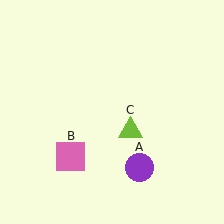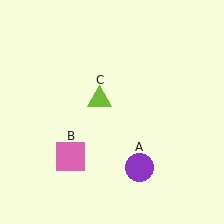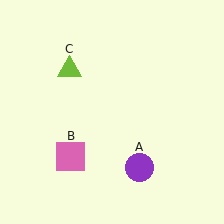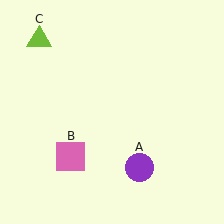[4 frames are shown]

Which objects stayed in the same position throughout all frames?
Purple circle (object A) and pink square (object B) remained stationary.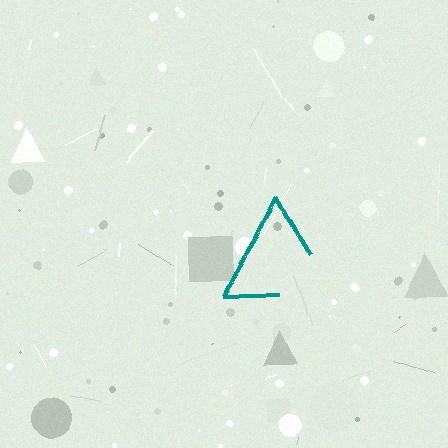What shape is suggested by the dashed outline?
The dashed outline suggests a triangle.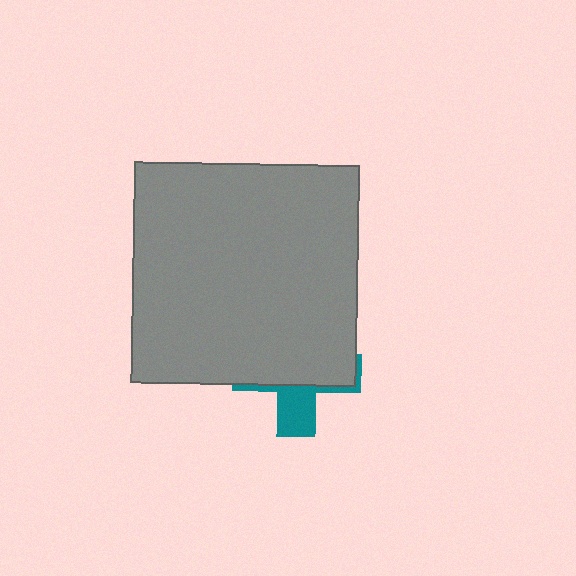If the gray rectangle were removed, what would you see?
You would see the complete teal cross.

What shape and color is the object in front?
The object in front is a gray rectangle.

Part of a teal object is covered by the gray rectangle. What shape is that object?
It is a cross.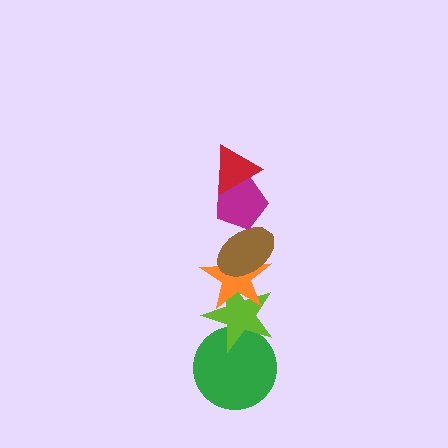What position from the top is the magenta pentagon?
The magenta pentagon is 2nd from the top.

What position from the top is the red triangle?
The red triangle is 1st from the top.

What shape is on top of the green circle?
The lime star is on top of the green circle.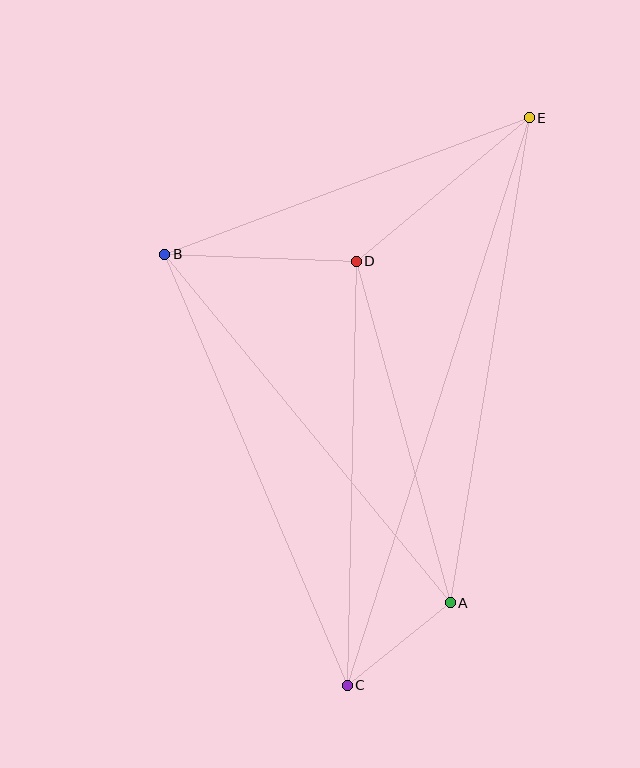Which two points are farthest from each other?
Points C and E are farthest from each other.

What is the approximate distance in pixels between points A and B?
The distance between A and B is approximately 451 pixels.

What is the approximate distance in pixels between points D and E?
The distance between D and E is approximately 224 pixels.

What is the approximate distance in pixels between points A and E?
The distance between A and E is approximately 491 pixels.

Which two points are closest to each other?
Points A and C are closest to each other.